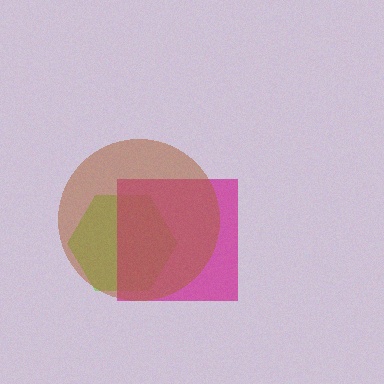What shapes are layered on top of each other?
The layered shapes are: a lime hexagon, a magenta square, a brown circle.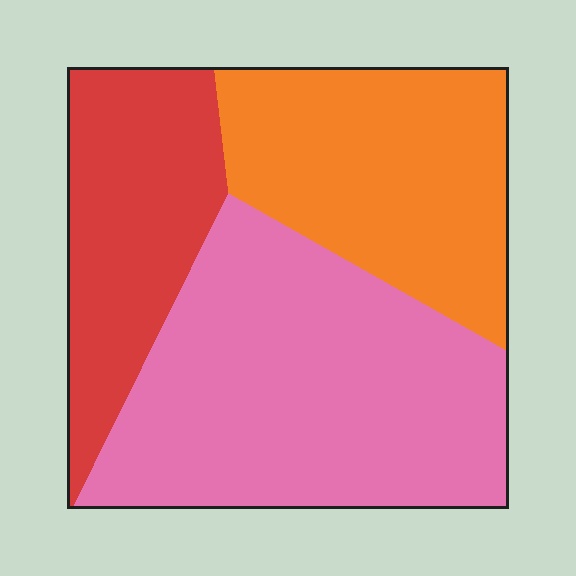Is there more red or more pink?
Pink.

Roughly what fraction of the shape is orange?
Orange covers 30% of the shape.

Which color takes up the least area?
Red, at roughly 25%.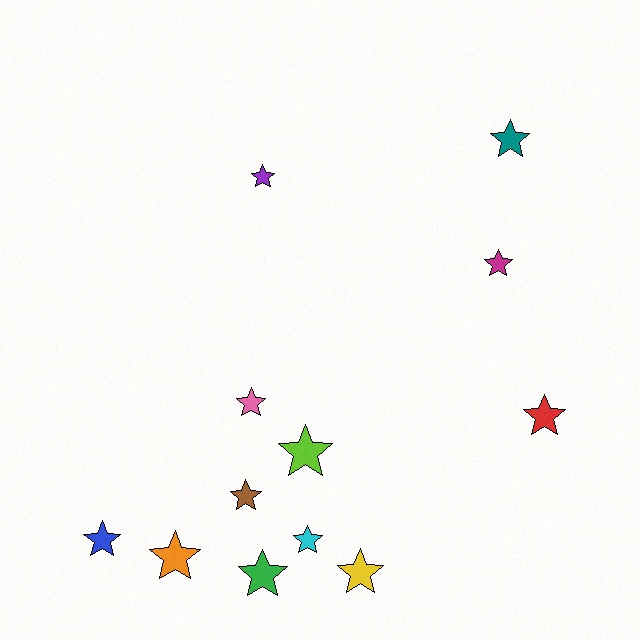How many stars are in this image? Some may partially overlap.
There are 12 stars.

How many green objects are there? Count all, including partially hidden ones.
There is 1 green object.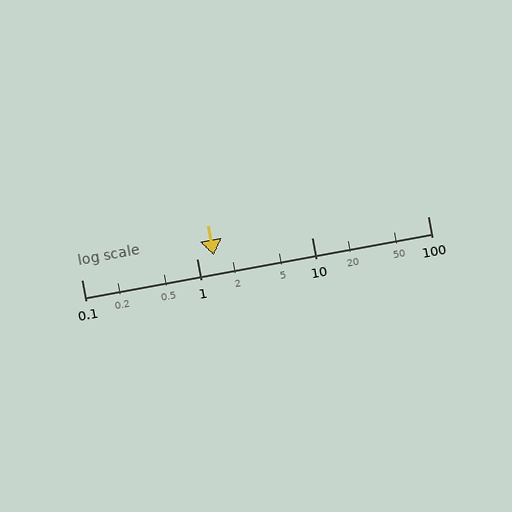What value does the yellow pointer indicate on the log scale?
The pointer indicates approximately 1.4.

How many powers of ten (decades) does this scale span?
The scale spans 3 decades, from 0.1 to 100.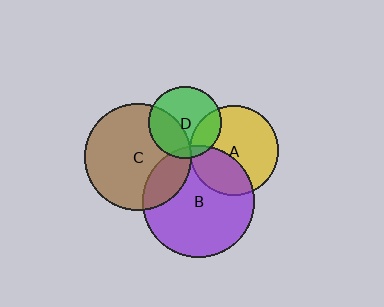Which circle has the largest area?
Circle B (purple).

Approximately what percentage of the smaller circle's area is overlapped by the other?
Approximately 25%.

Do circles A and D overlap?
Yes.